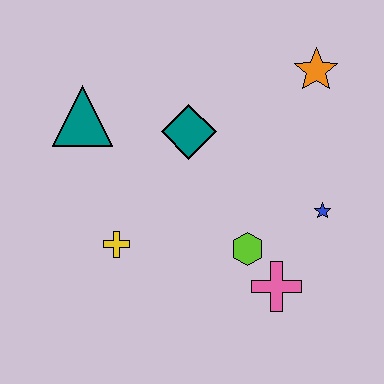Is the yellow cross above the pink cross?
Yes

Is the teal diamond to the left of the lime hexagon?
Yes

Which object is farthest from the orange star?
The yellow cross is farthest from the orange star.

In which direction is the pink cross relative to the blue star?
The pink cross is below the blue star.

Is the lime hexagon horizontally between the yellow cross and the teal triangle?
No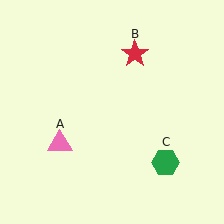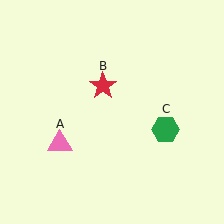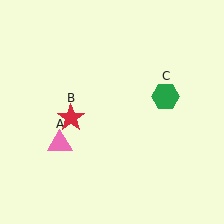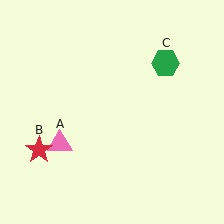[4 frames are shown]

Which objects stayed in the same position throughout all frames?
Pink triangle (object A) remained stationary.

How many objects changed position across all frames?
2 objects changed position: red star (object B), green hexagon (object C).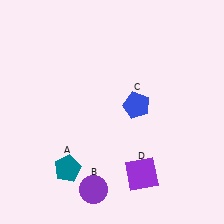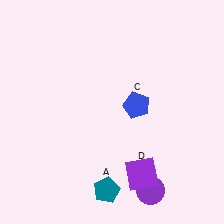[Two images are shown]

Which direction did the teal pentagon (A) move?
The teal pentagon (A) moved right.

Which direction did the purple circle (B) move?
The purple circle (B) moved right.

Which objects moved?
The objects that moved are: the teal pentagon (A), the purple circle (B).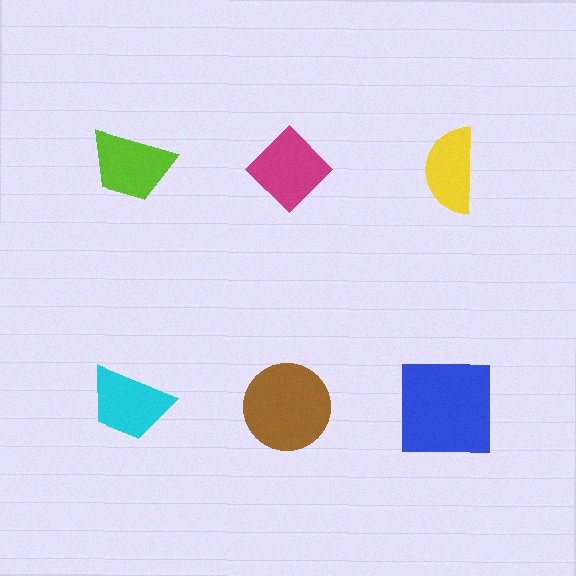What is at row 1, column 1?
A lime trapezoid.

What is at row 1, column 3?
A yellow semicircle.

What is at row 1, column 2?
A magenta diamond.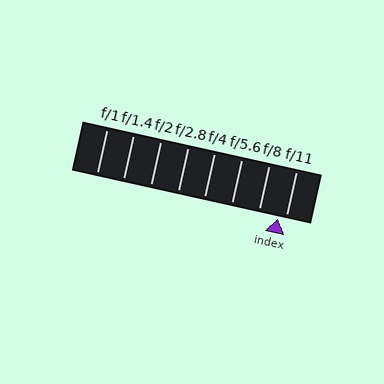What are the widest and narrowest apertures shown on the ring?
The widest aperture shown is f/1 and the narrowest is f/11.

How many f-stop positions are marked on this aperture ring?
There are 8 f-stop positions marked.